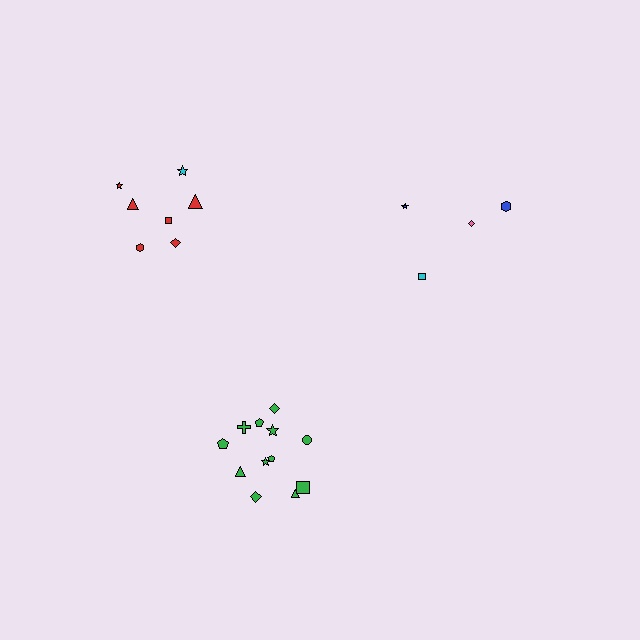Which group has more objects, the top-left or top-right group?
The top-left group.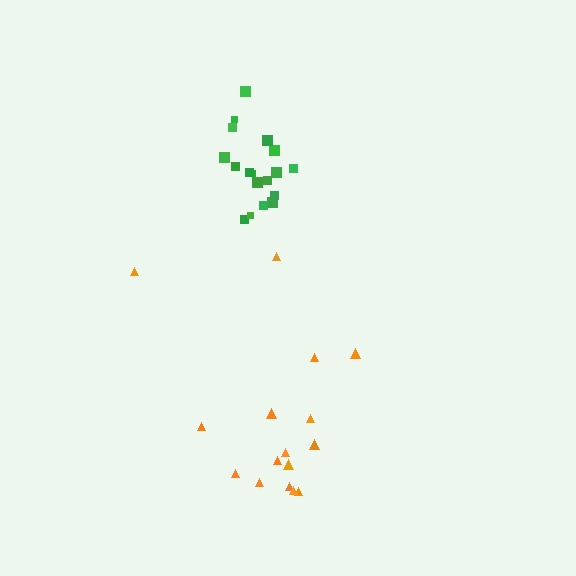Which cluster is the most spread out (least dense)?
Orange.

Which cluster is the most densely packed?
Green.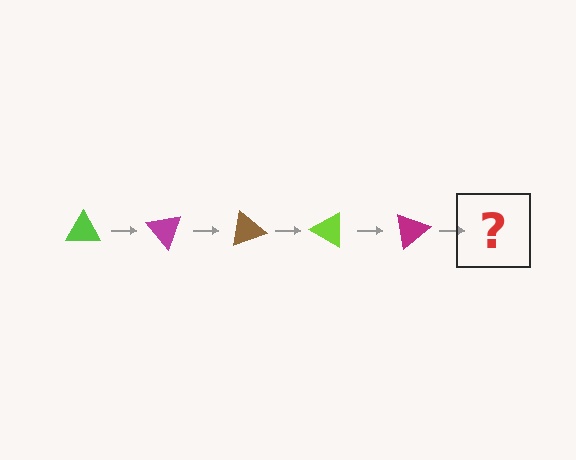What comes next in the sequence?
The next element should be a brown triangle, rotated 250 degrees from the start.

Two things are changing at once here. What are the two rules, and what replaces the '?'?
The two rules are that it rotates 50 degrees each step and the color cycles through lime, magenta, and brown. The '?' should be a brown triangle, rotated 250 degrees from the start.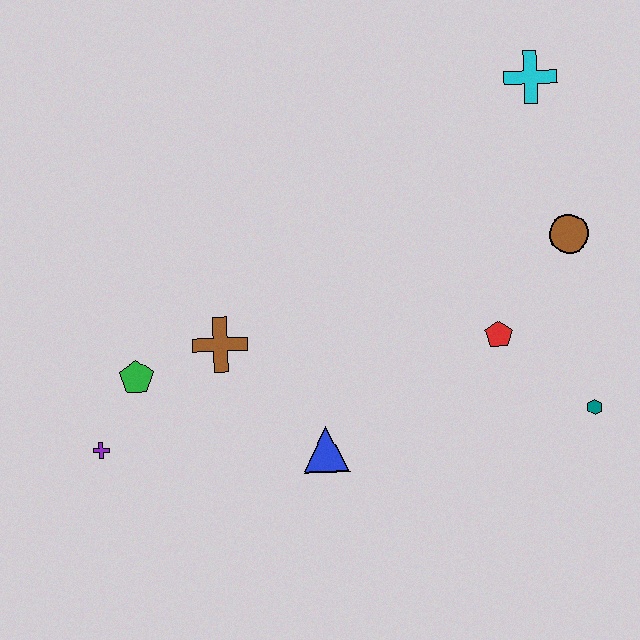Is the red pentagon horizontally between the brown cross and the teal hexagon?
Yes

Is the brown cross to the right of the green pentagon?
Yes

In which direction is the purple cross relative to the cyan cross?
The purple cross is to the left of the cyan cross.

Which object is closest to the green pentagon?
The purple cross is closest to the green pentagon.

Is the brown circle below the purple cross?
No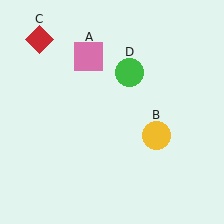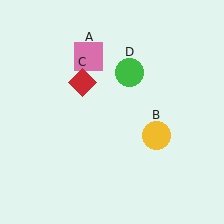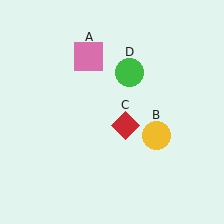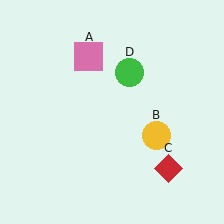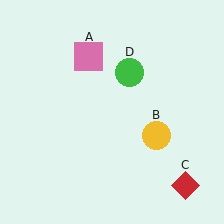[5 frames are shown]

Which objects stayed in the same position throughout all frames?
Pink square (object A) and yellow circle (object B) and green circle (object D) remained stationary.